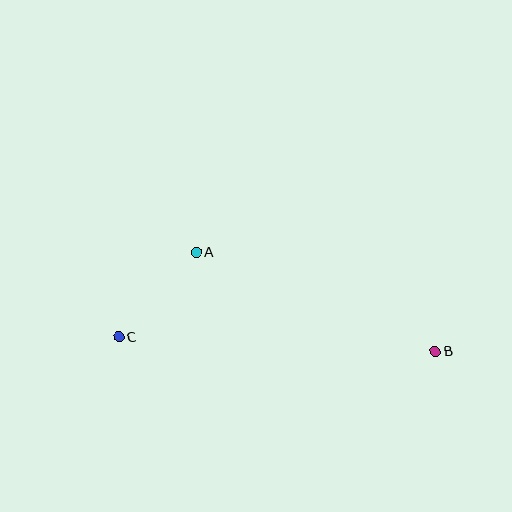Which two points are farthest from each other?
Points B and C are farthest from each other.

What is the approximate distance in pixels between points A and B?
The distance between A and B is approximately 259 pixels.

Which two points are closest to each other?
Points A and C are closest to each other.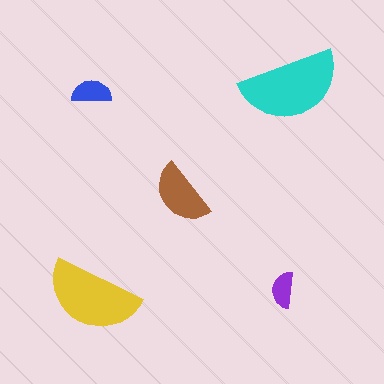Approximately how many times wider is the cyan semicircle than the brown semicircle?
About 1.5 times wider.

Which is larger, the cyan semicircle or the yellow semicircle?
The cyan one.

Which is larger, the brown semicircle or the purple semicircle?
The brown one.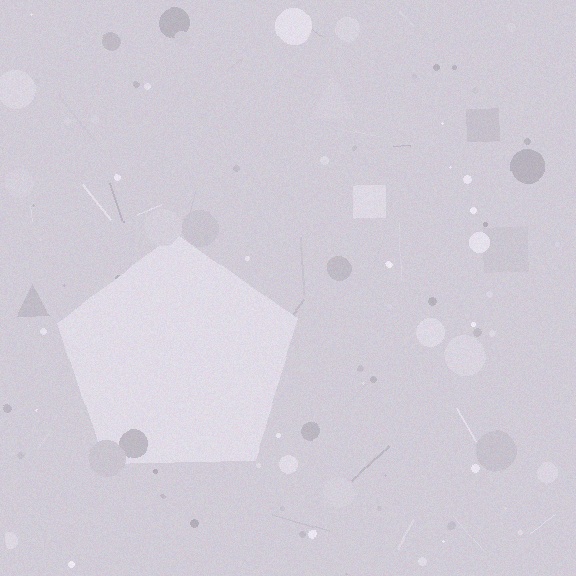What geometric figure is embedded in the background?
A pentagon is embedded in the background.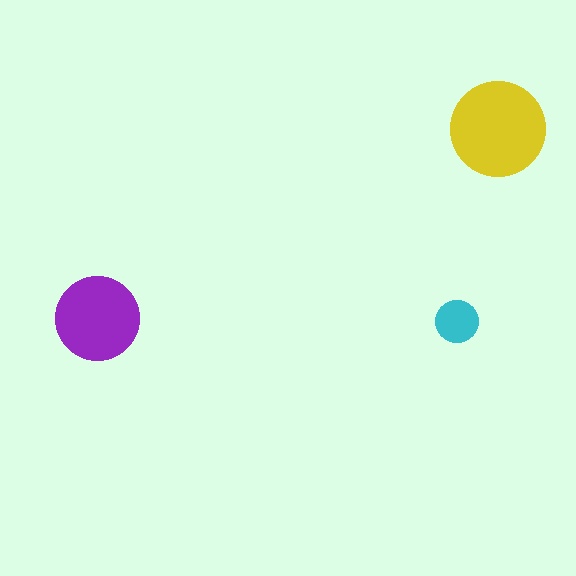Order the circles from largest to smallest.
the yellow one, the purple one, the cyan one.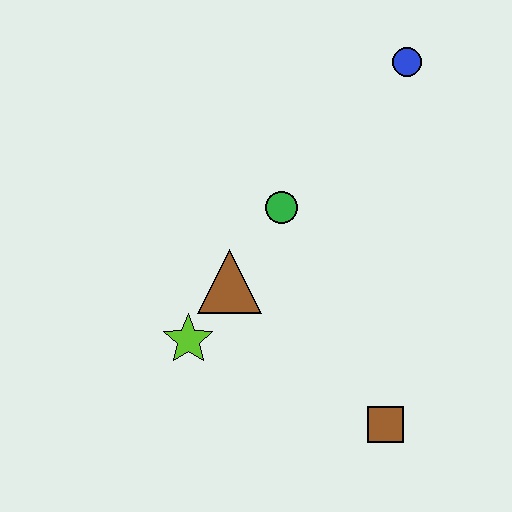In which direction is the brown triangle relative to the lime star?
The brown triangle is above the lime star.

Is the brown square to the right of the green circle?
Yes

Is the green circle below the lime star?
No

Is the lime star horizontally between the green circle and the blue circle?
No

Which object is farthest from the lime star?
The blue circle is farthest from the lime star.